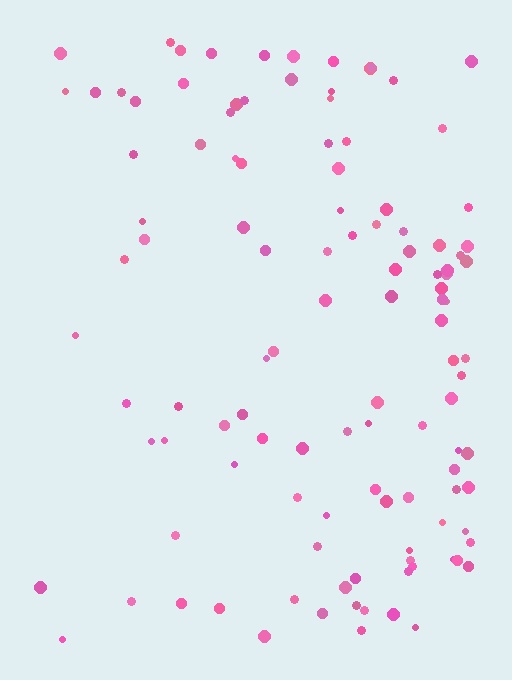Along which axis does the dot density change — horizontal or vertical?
Horizontal.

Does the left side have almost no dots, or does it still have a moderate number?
Still a moderate number, just noticeably fewer than the right.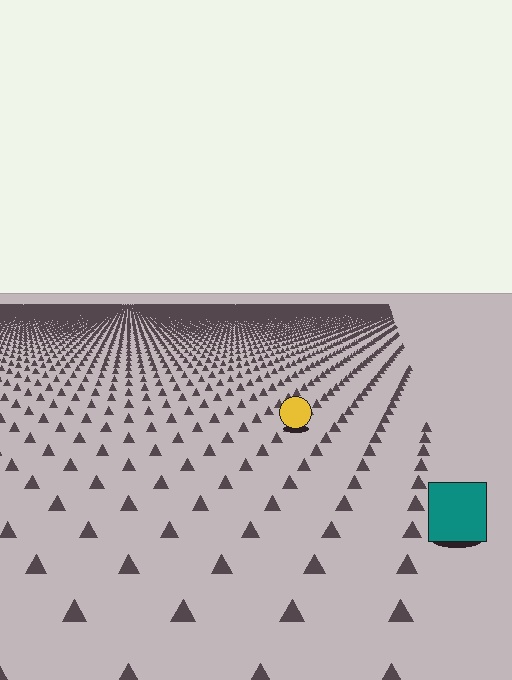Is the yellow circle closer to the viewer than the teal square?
No. The teal square is closer — you can tell from the texture gradient: the ground texture is coarser near it.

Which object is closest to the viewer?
The teal square is closest. The texture marks near it are larger and more spread out.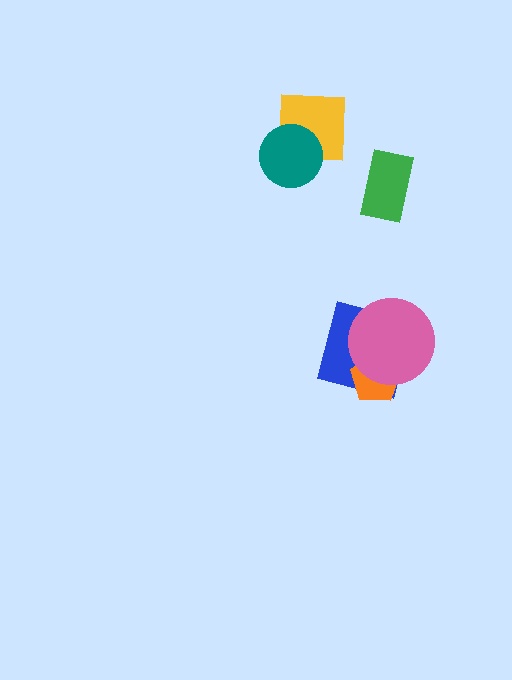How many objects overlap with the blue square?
2 objects overlap with the blue square.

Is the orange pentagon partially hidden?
Yes, it is partially covered by another shape.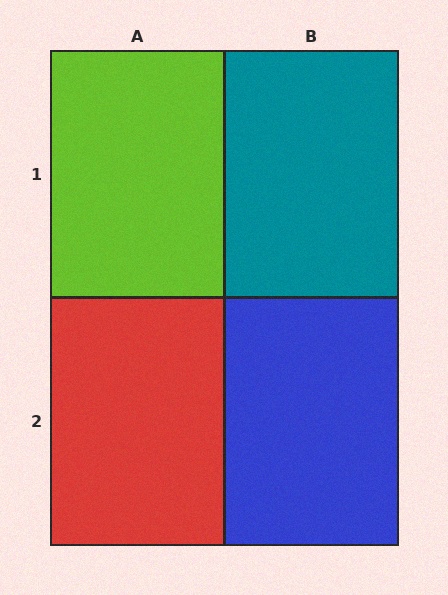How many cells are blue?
1 cell is blue.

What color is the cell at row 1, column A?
Lime.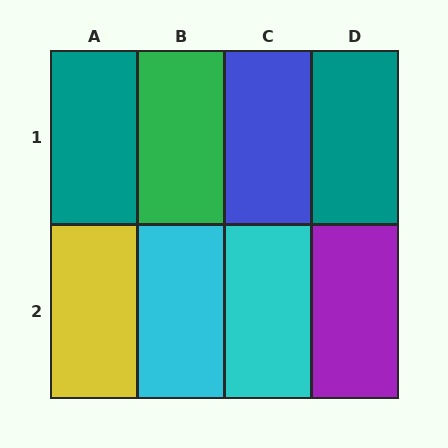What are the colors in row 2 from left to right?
Yellow, cyan, cyan, purple.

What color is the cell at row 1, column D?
Teal.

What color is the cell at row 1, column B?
Green.